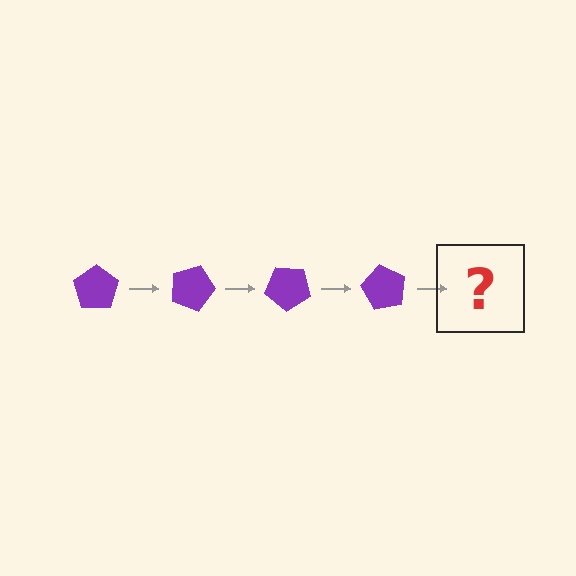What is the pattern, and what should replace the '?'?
The pattern is that the pentagon rotates 20 degrees each step. The '?' should be a purple pentagon rotated 80 degrees.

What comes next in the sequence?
The next element should be a purple pentagon rotated 80 degrees.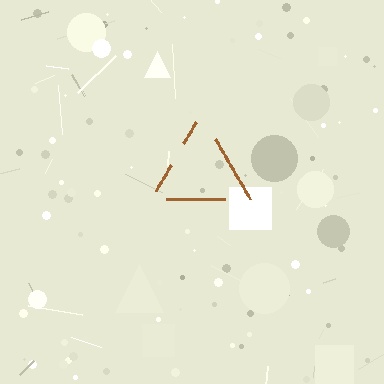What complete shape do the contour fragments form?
The contour fragments form a triangle.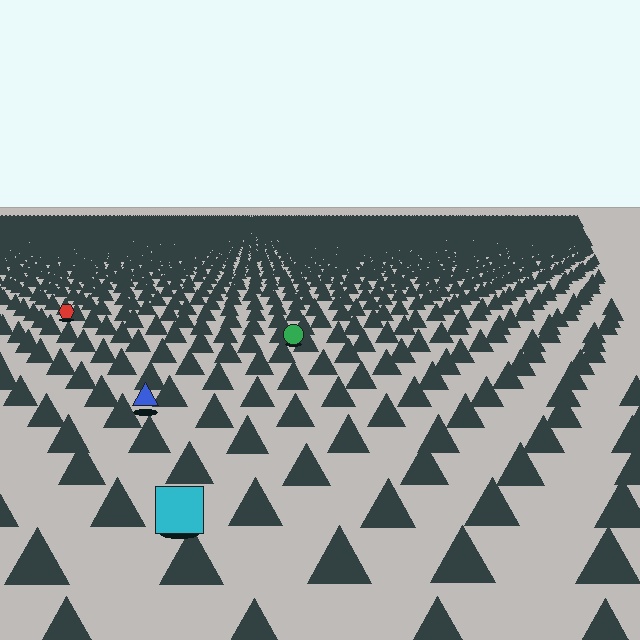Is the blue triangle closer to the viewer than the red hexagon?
Yes. The blue triangle is closer — you can tell from the texture gradient: the ground texture is coarser near it.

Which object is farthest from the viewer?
The red hexagon is farthest from the viewer. It appears smaller and the ground texture around it is denser.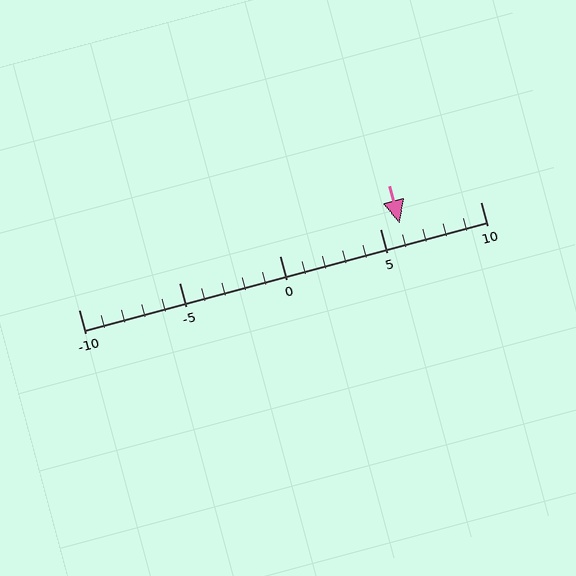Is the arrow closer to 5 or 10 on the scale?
The arrow is closer to 5.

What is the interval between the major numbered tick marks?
The major tick marks are spaced 5 units apart.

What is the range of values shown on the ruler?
The ruler shows values from -10 to 10.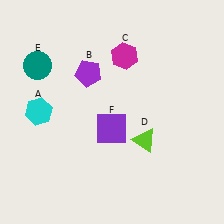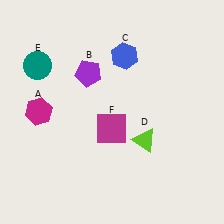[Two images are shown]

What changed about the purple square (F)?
In Image 1, F is purple. In Image 2, it changed to magenta.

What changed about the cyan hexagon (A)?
In Image 1, A is cyan. In Image 2, it changed to magenta.